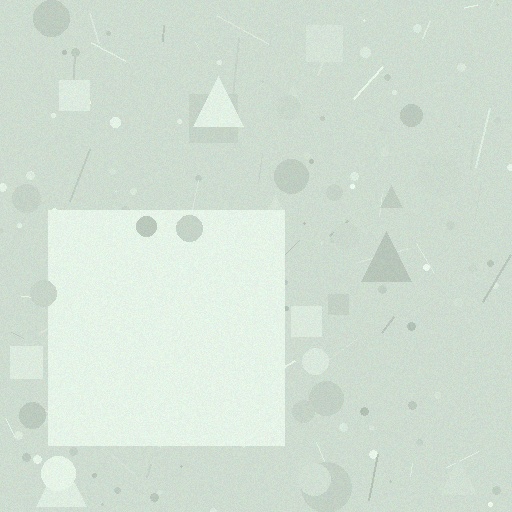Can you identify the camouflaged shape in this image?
The camouflaged shape is a square.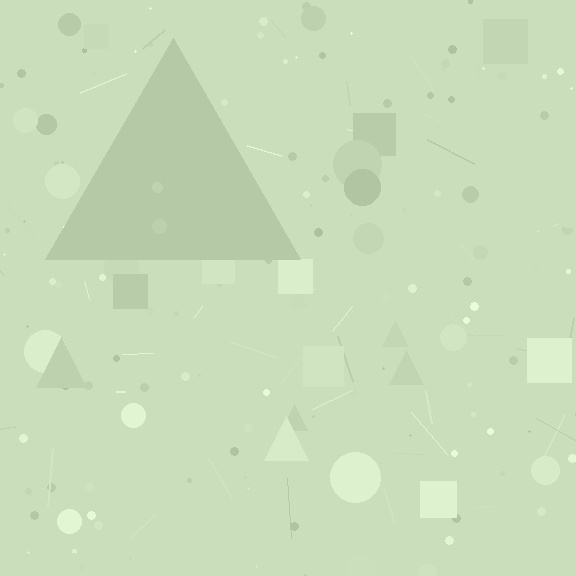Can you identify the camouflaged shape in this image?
The camouflaged shape is a triangle.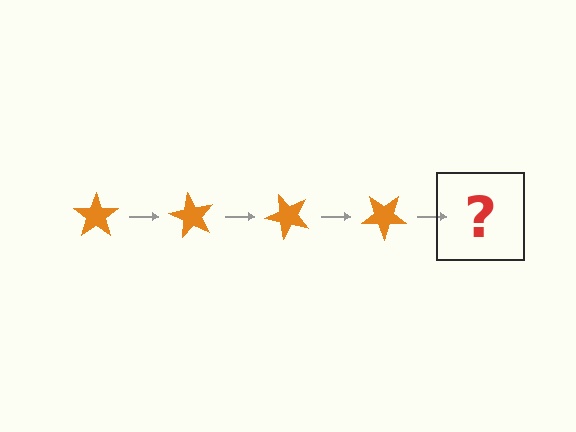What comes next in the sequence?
The next element should be an orange star rotated 240 degrees.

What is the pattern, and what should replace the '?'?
The pattern is that the star rotates 60 degrees each step. The '?' should be an orange star rotated 240 degrees.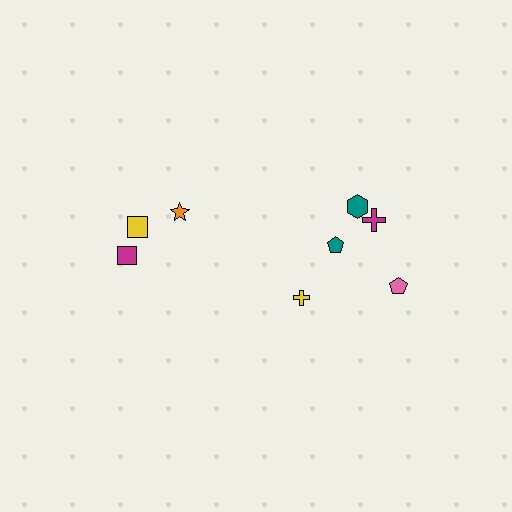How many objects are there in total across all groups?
There are 8 objects.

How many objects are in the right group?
There are 5 objects.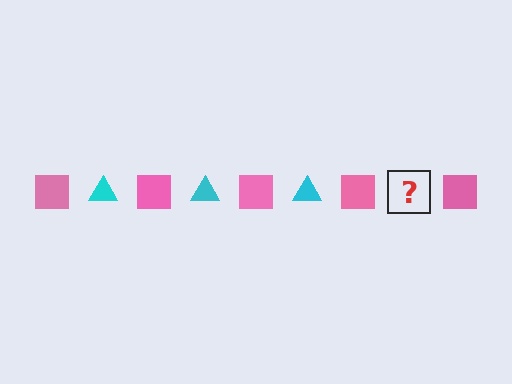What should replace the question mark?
The question mark should be replaced with a cyan triangle.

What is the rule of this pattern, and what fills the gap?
The rule is that the pattern alternates between pink square and cyan triangle. The gap should be filled with a cyan triangle.